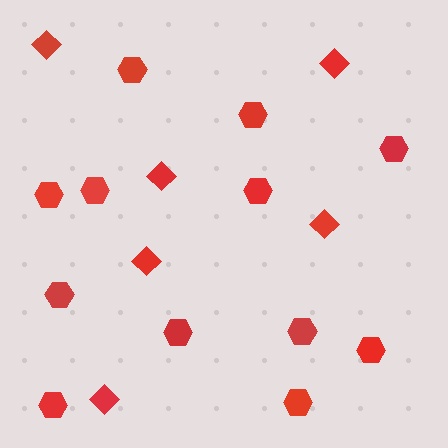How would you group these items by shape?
There are 2 groups: one group of diamonds (6) and one group of hexagons (12).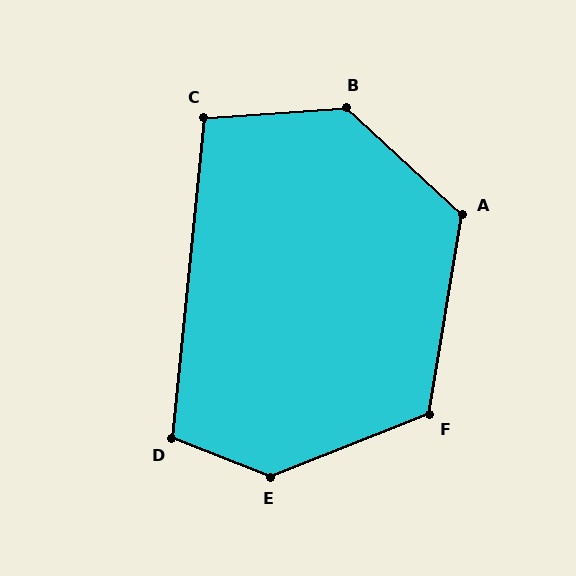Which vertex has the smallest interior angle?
C, at approximately 100 degrees.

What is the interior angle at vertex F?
Approximately 121 degrees (obtuse).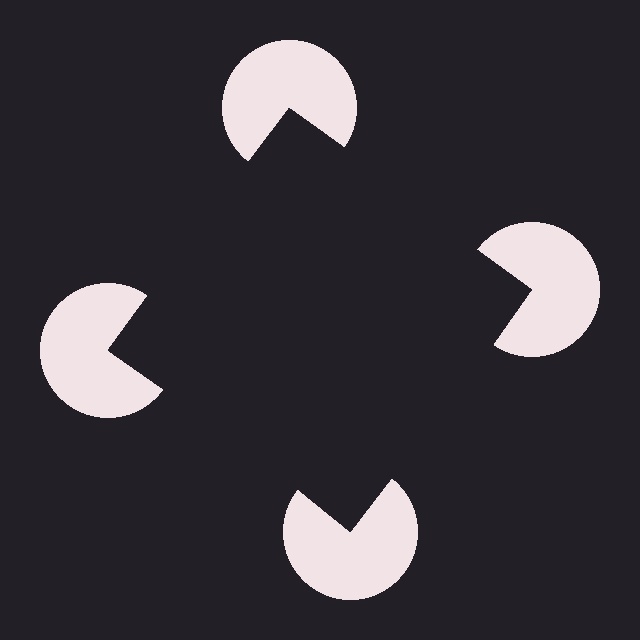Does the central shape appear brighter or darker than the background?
It typically appears slightly darker than the background, even though no actual brightness change is drawn.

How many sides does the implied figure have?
4 sides.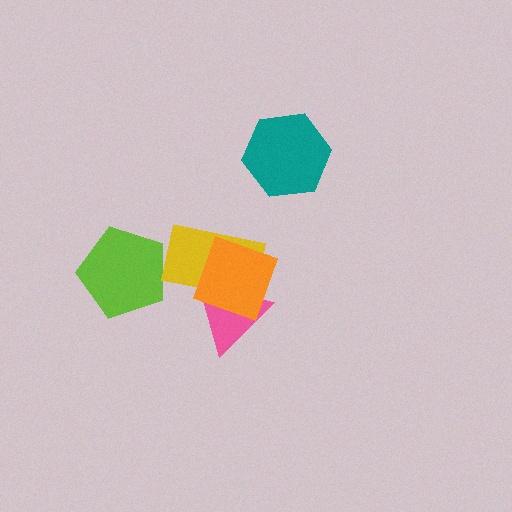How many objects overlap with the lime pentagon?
0 objects overlap with the lime pentagon.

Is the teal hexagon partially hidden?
No, no other shape covers it.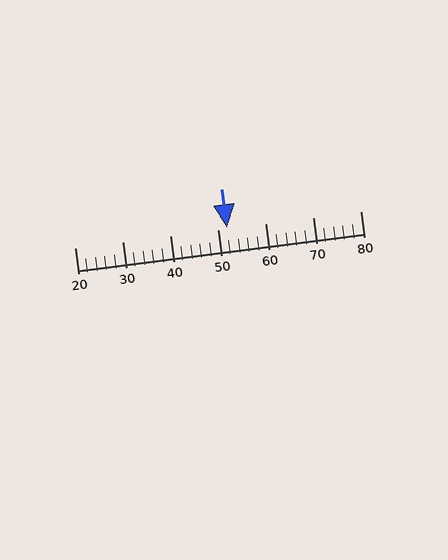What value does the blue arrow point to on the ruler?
The blue arrow points to approximately 52.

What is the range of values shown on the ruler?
The ruler shows values from 20 to 80.